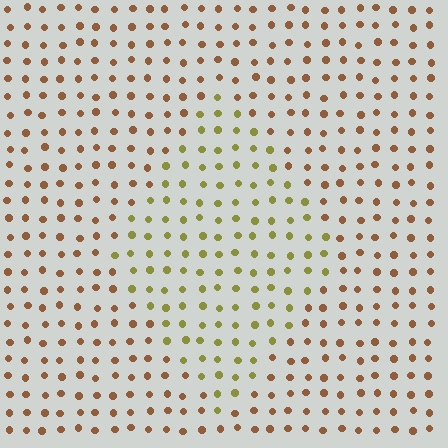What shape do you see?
I see a diamond.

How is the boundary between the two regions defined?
The boundary is defined purely by a slight shift in hue (about 42 degrees). Spacing, size, and orientation are identical on both sides.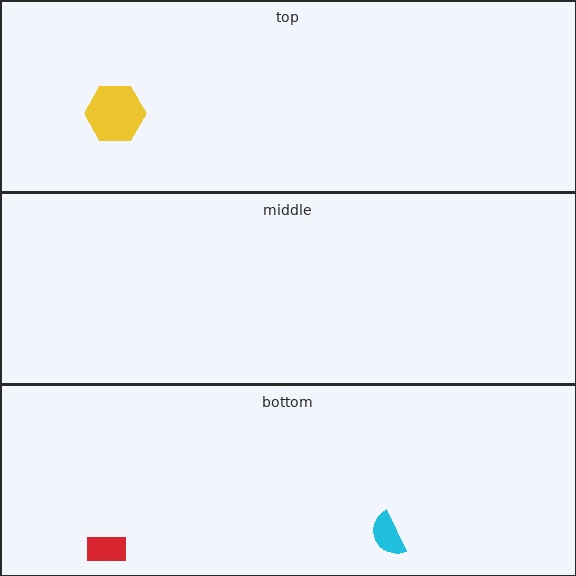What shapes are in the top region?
The yellow hexagon.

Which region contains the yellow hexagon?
The top region.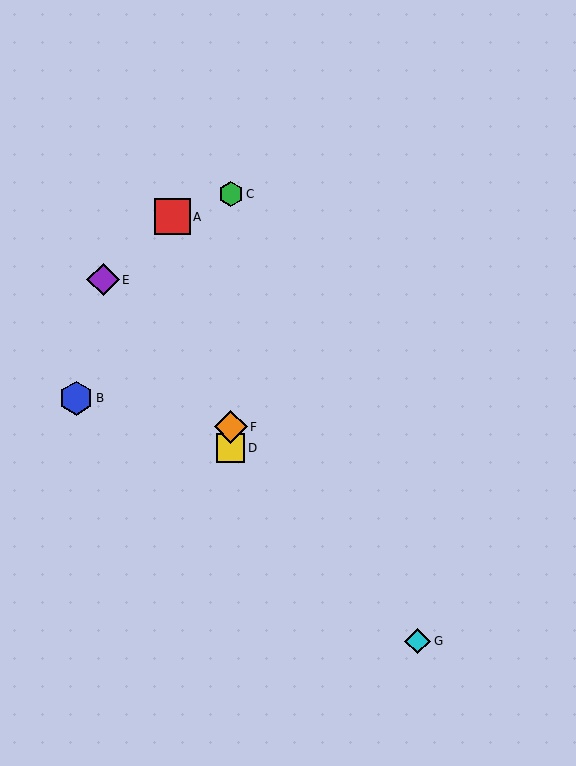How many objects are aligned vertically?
3 objects (C, D, F) are aligned vertically.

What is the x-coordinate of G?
Object G is at x≈418.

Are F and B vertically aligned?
No, F is at x≈231 and B is at x≈76.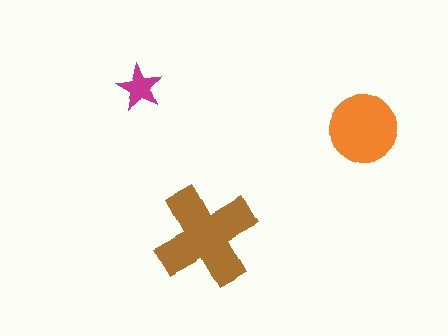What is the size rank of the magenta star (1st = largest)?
3rd.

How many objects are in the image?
There are 3 objects in the image.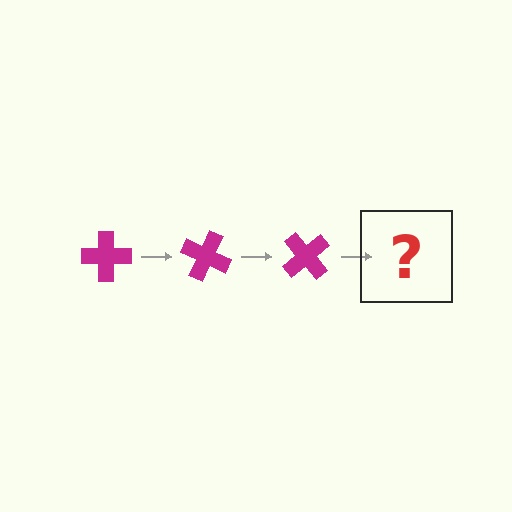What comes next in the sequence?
The next element should be a magenta cross rotated 75 degrees.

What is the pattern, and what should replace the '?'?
The pattern is that the cross rotates 25 degrees each step. The '?' should be a magenta cross rotated 75 degrees.